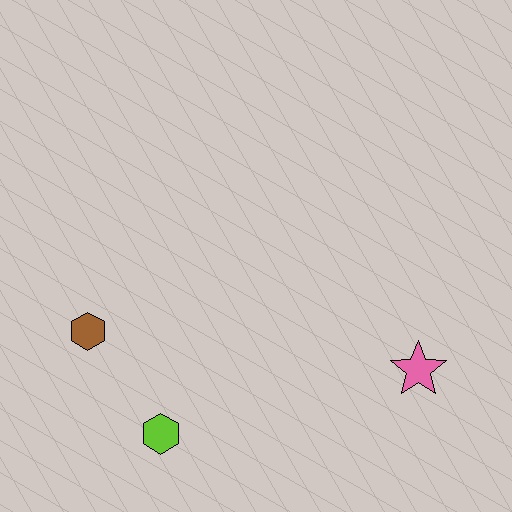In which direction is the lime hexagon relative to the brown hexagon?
The lime hexagon is below the brown hexagon.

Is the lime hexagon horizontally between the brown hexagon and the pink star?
Yes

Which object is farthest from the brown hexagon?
The pink star is farthest from the brown hexagon.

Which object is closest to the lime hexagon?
The brown hexagon is closest to the lime hexagon.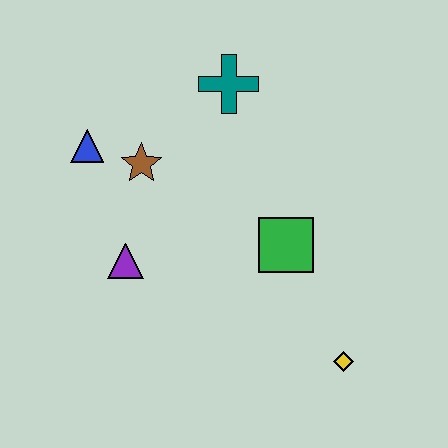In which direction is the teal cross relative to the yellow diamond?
The teal cross is above the yellow diamond.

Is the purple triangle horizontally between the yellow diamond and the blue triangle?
Yes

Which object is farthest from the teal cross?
The yellow diamond is farthest from the teal cross.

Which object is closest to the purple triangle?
The brown star is closest to the purple triangle.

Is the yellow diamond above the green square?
No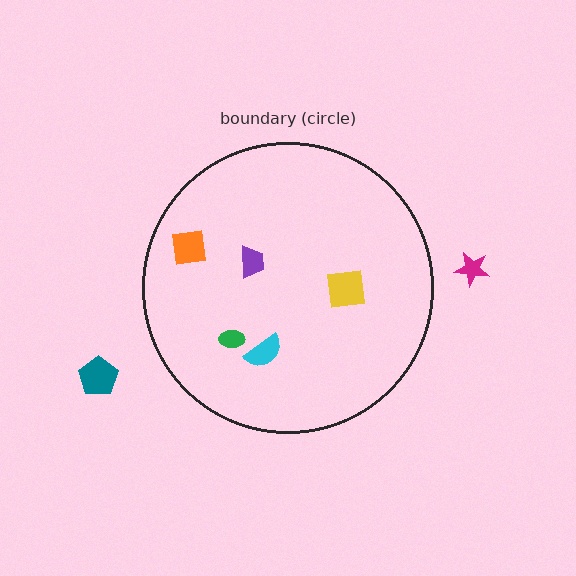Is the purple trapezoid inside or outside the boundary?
Inside.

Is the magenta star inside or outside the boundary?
Outside.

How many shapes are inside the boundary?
5 inside, 2 outside.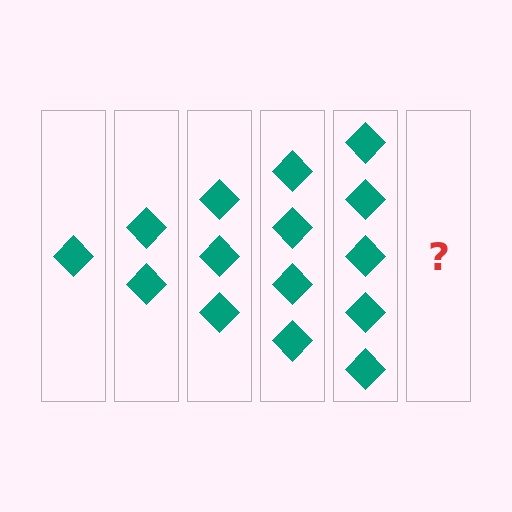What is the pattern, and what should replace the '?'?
The pattern is that each step adds one more diamond. The '?' should be 6 diamonds.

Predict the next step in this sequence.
The next step is 6 diamonds.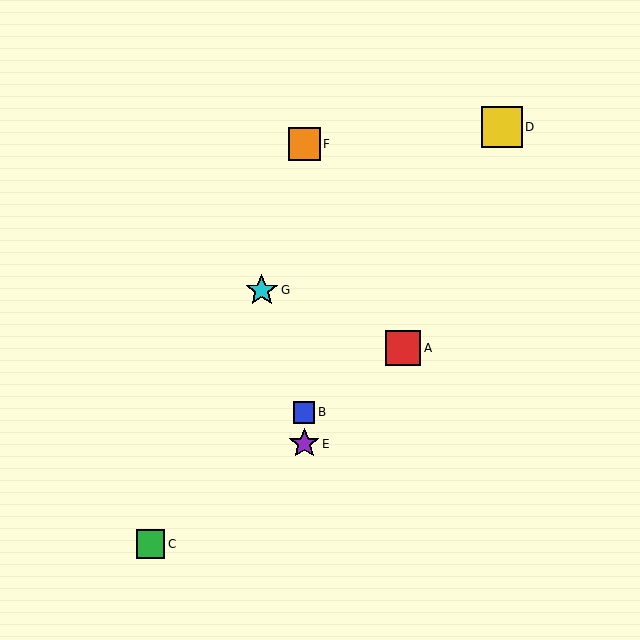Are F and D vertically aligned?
No, F is at x≈304 and D is at x≈502.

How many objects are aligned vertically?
3 objects (B, E, F) are aligned vertically.